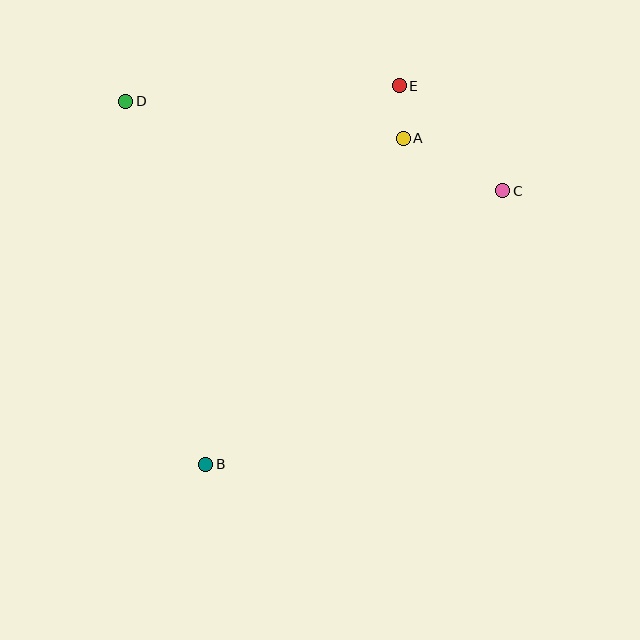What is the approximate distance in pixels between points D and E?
The distance between D and E is approximately 274 pixels.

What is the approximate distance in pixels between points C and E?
The distance between C and E is approximately 147 pixels.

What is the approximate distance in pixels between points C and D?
The distance between C and D is approximately 387 pixels.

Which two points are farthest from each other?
Points B and E are farthest from each other.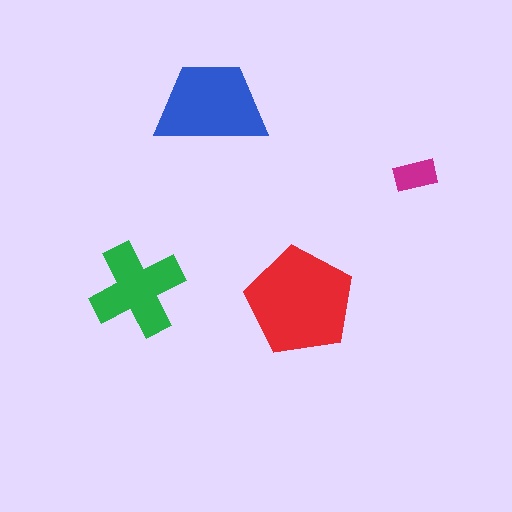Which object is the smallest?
The magenta rectangle.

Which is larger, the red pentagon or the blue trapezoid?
The red pentagon.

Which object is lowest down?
The red pentagon is bottommost.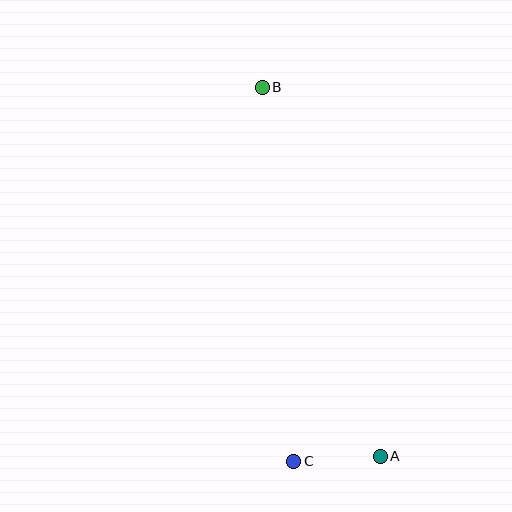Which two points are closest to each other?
Points A and C are closest to each other.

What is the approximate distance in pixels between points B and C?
The distance between B and C is approximately 375 pixels.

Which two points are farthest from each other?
Points A and B are farthest from each other.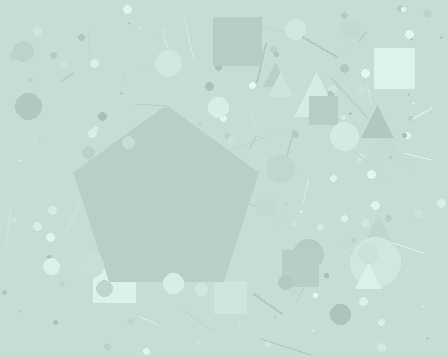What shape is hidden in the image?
A pentagon is hidden in the image.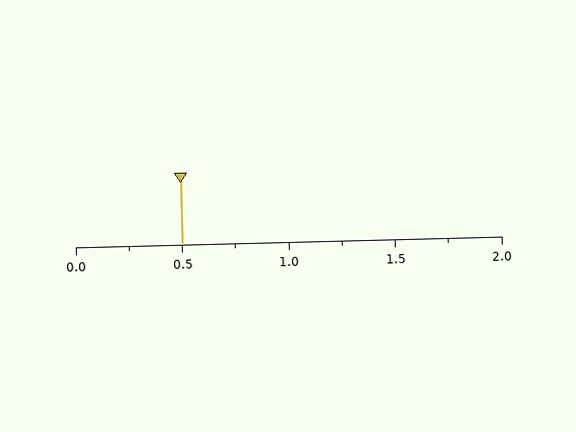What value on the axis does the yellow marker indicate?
The marker indicates approximately 0.5.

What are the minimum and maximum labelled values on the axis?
The axis runs from 0.0 to 2.0.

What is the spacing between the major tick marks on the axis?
The major ticks are spaced 0.5 apart.